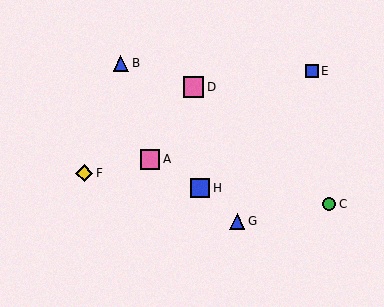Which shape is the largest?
The pink square (labeled D) is the largest.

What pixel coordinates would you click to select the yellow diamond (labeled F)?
Click at (84, 173) to select the yellow diamond F.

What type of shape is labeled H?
Shape H is a blue square.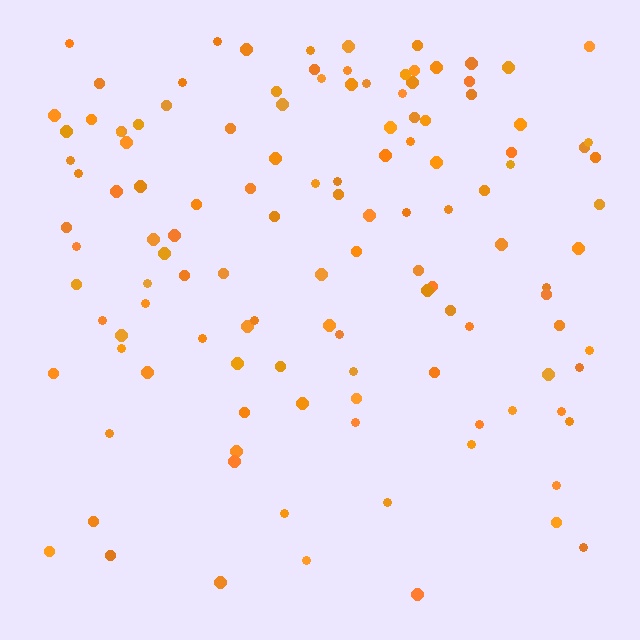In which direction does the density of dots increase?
From bottom to top, with the top side densest.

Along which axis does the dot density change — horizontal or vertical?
Vertical.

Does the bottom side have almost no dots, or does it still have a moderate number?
Still a moderate number, just noticeably fewer than the top.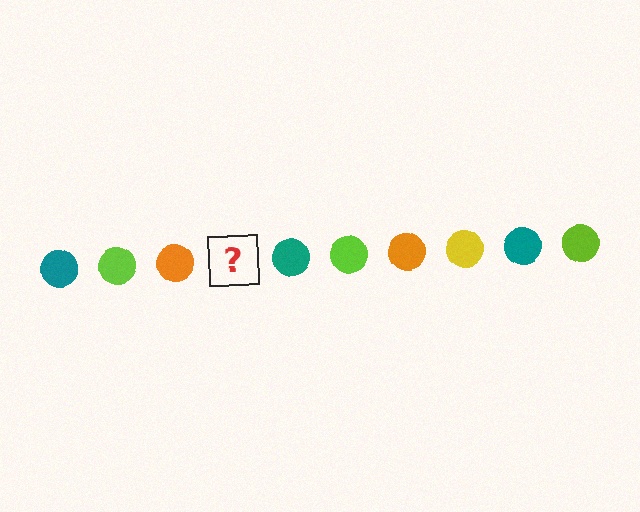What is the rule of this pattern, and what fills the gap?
The rule is that the pattern cycles through teal, lime, orange, yellow circles. The gap should be filled with a yellow circle.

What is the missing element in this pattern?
The missing element is a yellow circle.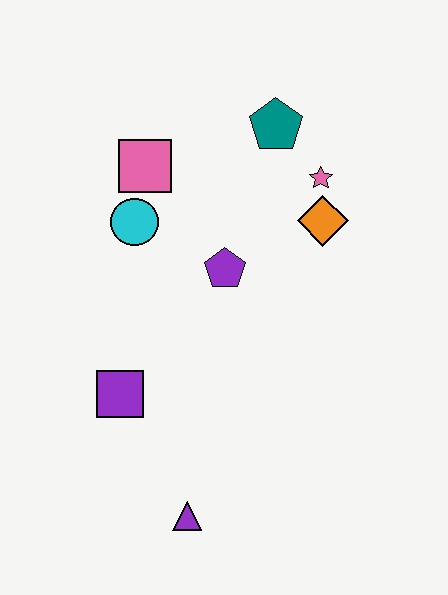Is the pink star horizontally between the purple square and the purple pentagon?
No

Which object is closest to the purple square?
The purple triangle is closest to the purple square.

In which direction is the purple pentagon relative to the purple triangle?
The purple pentagon is above the purple triangle.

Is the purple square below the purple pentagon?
Yes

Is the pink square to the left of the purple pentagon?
Yes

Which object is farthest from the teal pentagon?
The purple triangle is farthest from the teal pentagon.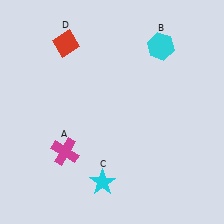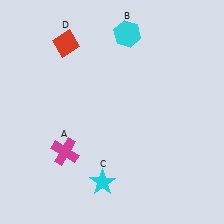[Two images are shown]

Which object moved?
The cyan hexagon (B) moved left.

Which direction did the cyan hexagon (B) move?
The cyan hexagon (B) moved left.